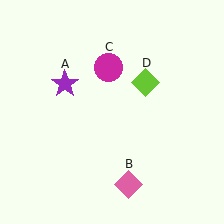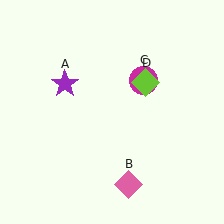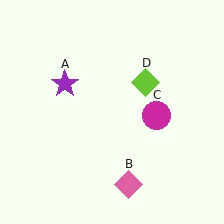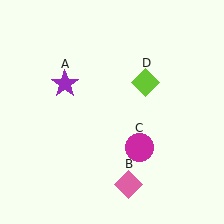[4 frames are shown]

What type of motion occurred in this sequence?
The magenta circle (object C) rotated clockwise around the center of the scene.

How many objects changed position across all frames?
1 object changed position: magenta circle (object C).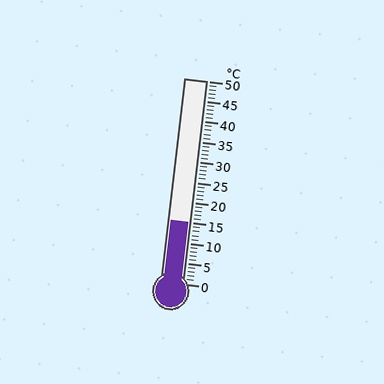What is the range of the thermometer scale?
The thermometer scale ranges from 0°C to 50°C.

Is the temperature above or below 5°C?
The temperature is above 5°C.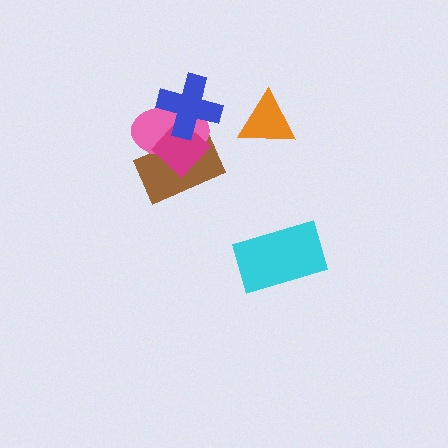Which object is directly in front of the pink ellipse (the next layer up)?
The magenta diamond is directly in front of the pink ellipse.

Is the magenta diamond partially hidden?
Yes, it is partially covered by another shape.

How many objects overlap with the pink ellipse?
3 objects overlap with the pink ellipse.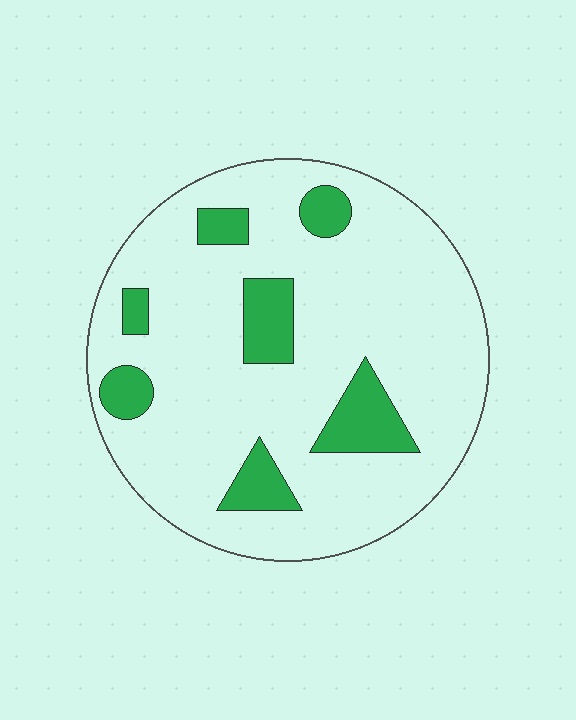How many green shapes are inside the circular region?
7.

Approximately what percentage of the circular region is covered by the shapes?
Approximately 15%.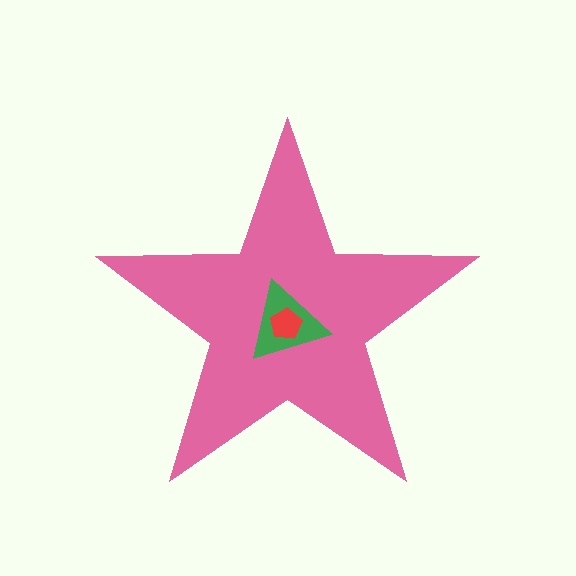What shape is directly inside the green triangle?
The red pentagon.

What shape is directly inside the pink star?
The green triangle.